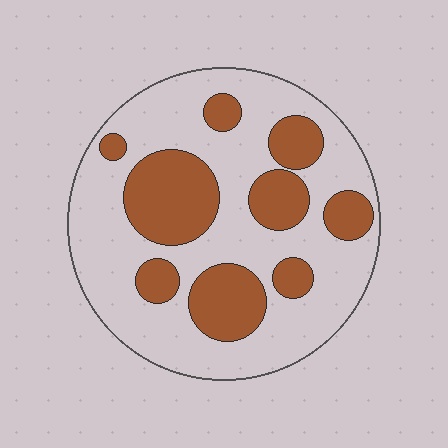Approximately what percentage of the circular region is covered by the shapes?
Approximately 30%.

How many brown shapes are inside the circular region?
9.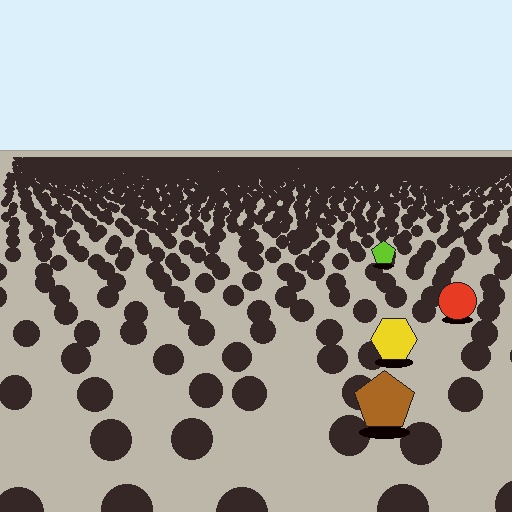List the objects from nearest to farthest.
From nearest to farthest: the brown pentagon, the yellow hexagon, the red circle, the lime pentagon.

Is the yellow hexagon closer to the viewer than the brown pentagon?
No. The brown pentagon is closer — you can tell from the texture gradient: the ground texture is coarser near it.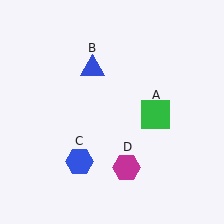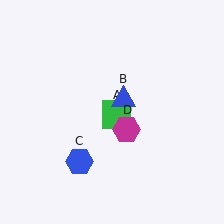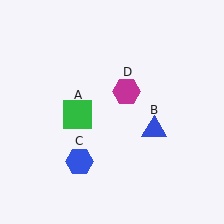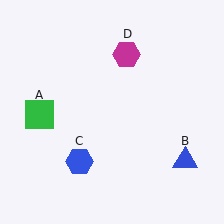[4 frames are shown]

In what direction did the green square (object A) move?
The green square (object A) moved left.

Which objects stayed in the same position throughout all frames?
Blue hexagon (object C) remained stationary.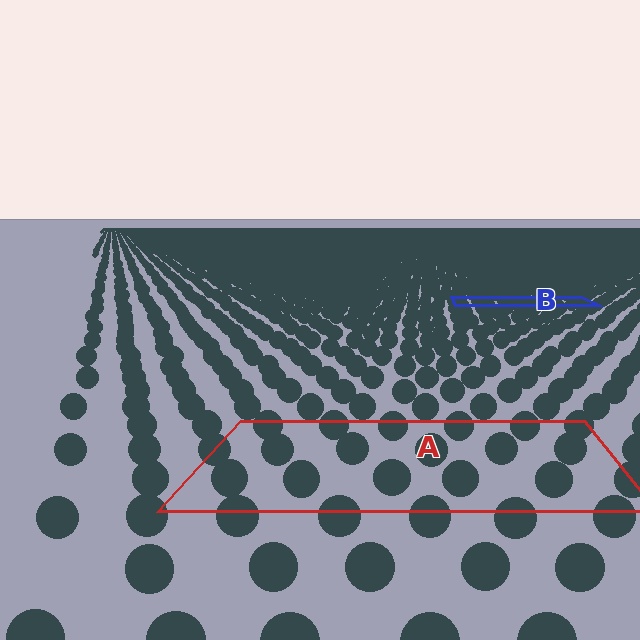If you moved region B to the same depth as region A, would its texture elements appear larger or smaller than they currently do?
They would appear larger. At a closer depth, the same texture elements are projected at a bigger on-screen size.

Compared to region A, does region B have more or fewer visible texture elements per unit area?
Region B has more texture elements per unit area — they are packed more densely because it is farther away.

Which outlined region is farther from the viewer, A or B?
Region B is farther from the viewer — the texture elements inside it appear smaller and more densely packed.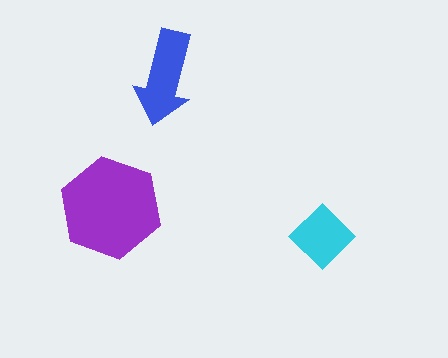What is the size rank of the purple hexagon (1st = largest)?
1st.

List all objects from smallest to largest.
The cyan diamond, the blue arrow, the purple hexagon.